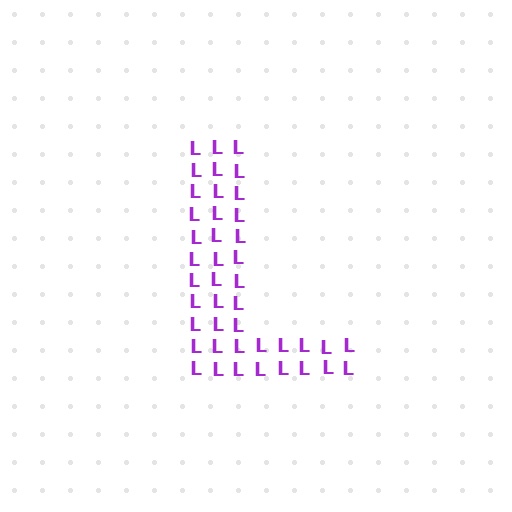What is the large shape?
The large shape is the letter L.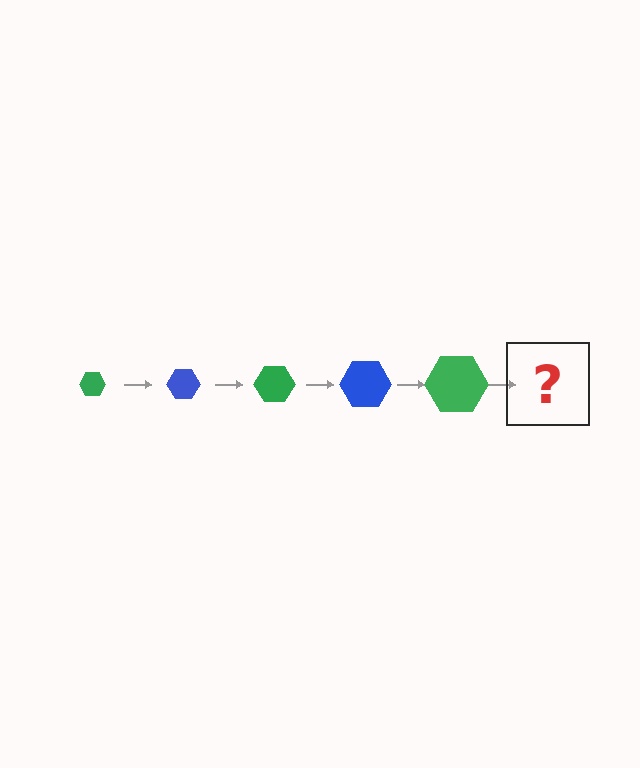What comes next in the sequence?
The next element should be a blue hexagon, larger than the previous one.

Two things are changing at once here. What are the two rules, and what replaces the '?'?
The two rules are that the hexagon grows larger each step and the color cycles through green and blue. The '?' should be a blue hexagon, larger than the previous one.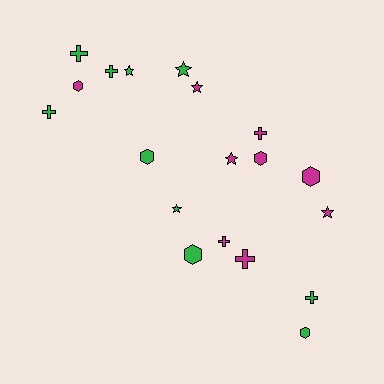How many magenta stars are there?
There are 3 magenta stars.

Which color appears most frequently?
Green, with 10 objects.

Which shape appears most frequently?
Cross, with 7 objects.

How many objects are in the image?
There are 19 objects.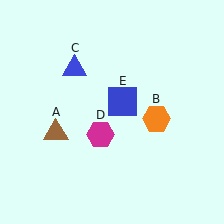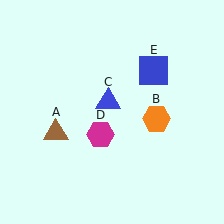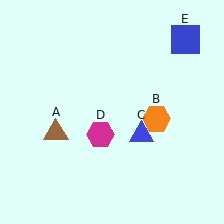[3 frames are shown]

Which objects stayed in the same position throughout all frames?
Brown triangle (object A) and orange hexagon (object B) and magenta hexagon (object D) remained stationary.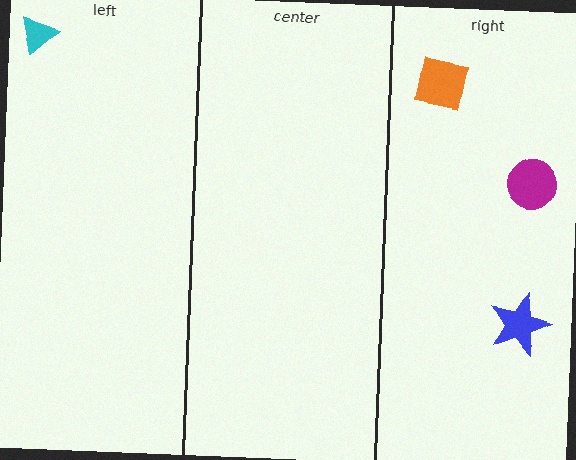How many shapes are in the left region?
1.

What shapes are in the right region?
The blue star, the magenta circle, the orange square.